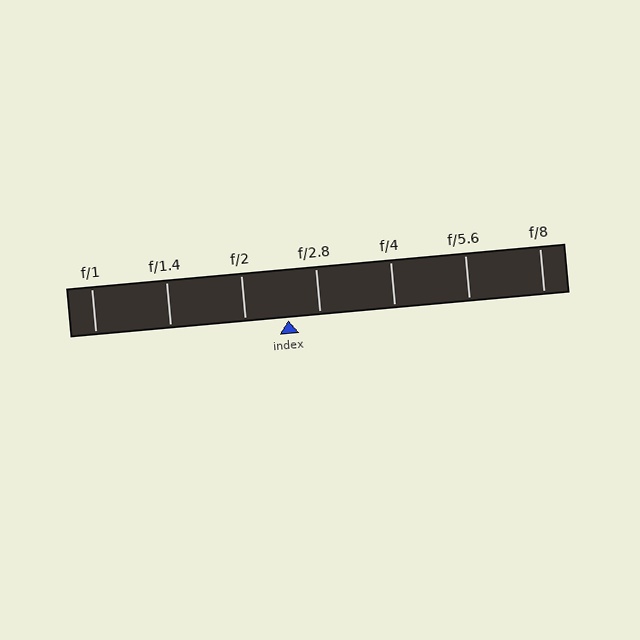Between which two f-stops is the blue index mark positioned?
The index mark is between f/2 and f/2.8.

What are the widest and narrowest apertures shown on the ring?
The widest aperture shown is f/1 and the narrowest is f/8.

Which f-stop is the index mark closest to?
The index mark is closest to f/2.8.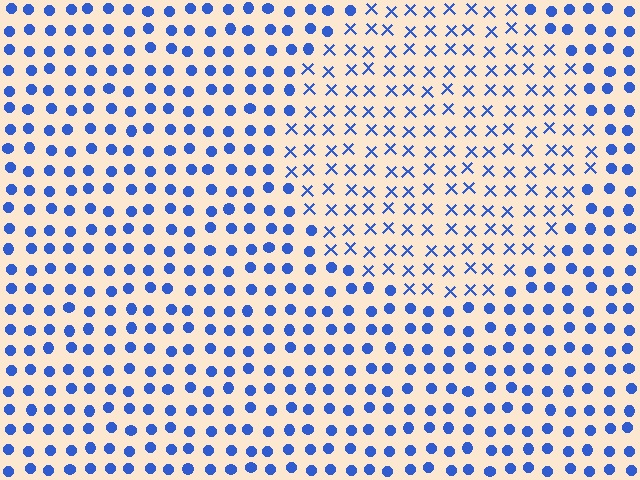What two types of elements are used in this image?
The image uses X marks inside the circle region and circles outside it.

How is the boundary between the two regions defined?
The boundary is defined by a change in element shape: X marks inside vs. circles outside. All elements share the same color and spacing.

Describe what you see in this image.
The image is filled with small blue elements arranged in a uniform grid. A circle-shaped region contains X marks, while the surrounding area contains circles. The boundary is defined purely by the change in element shape.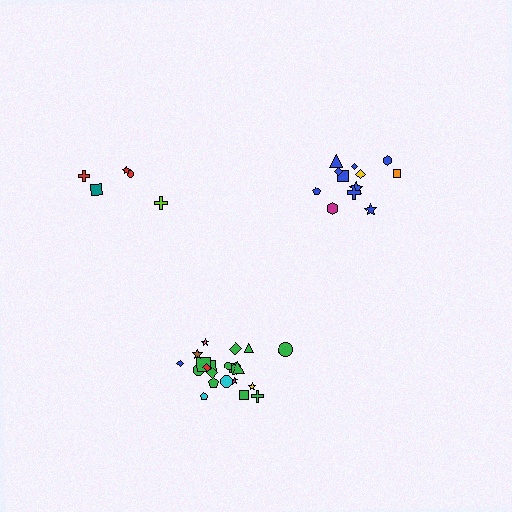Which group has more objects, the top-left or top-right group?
The top-right group.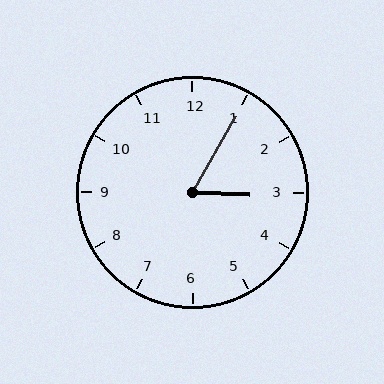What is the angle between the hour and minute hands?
Approximately 62 degrees.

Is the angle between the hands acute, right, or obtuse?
It is acute.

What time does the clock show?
3:05.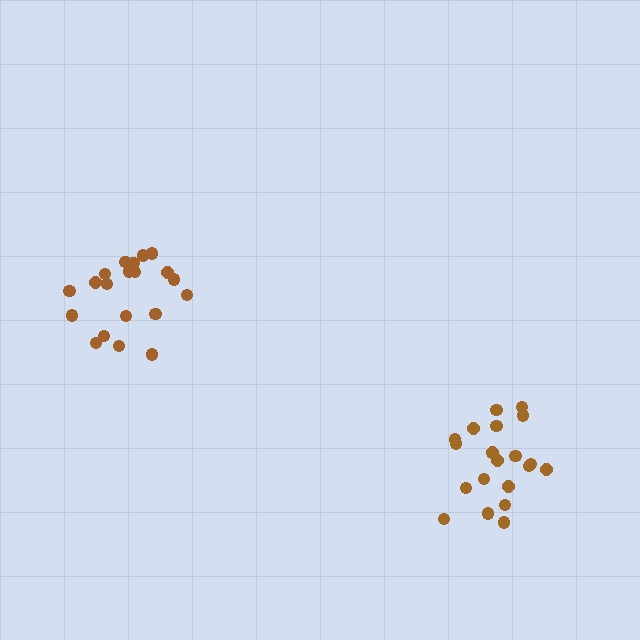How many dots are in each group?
Group 1: 20 dots, Group 2: 21 dots (41 total).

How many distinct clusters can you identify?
There are 2 distinct clusters.